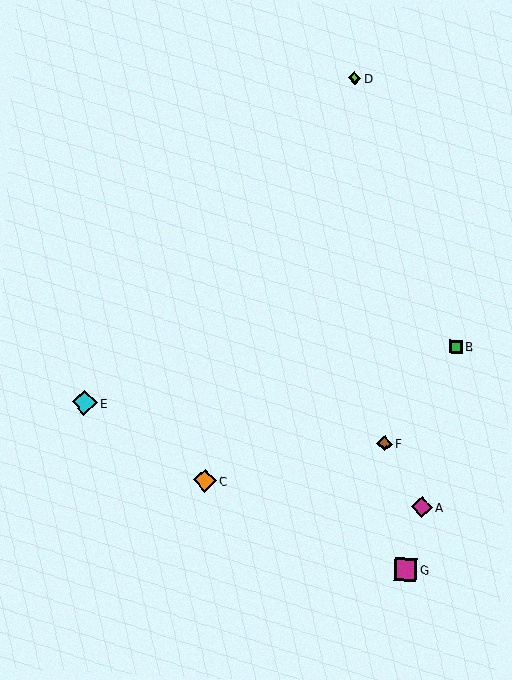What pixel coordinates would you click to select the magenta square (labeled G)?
Click at (406, 569) to select the magenta square G.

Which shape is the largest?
The cyan diamond (labeled E) is the largest.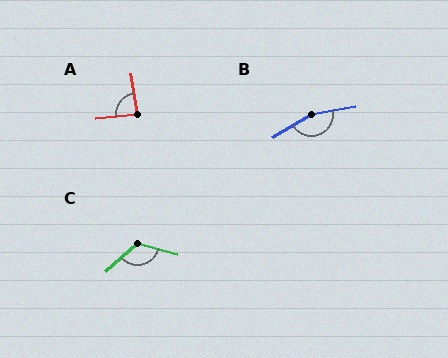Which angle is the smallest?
A, at approximately 86 degrees.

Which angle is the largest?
B, at approximately 159 degrees.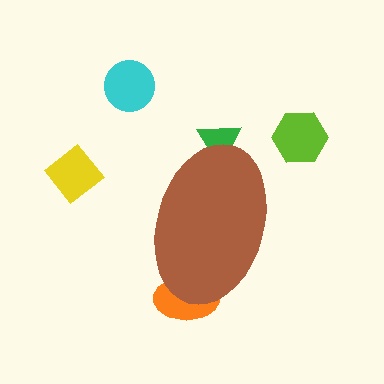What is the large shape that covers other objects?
A brown ellipse.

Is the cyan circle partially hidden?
No, the cyan circle is fully visible.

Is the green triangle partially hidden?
Yes, the green triangle is partially hidden behind the brown ellipse.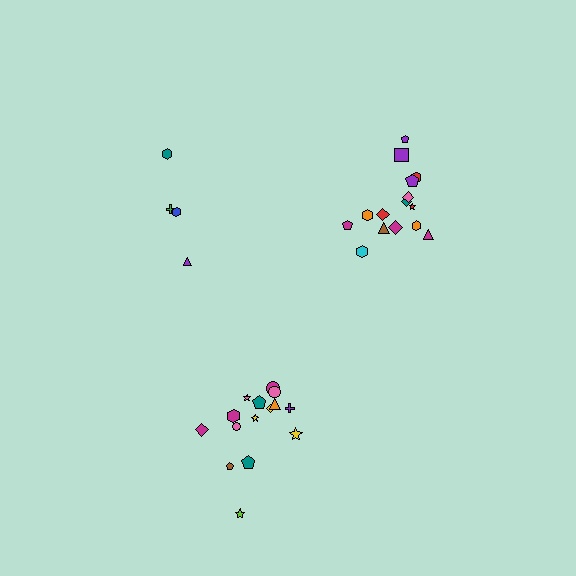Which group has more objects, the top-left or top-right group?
The top-right group.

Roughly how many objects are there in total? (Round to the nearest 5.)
Roughly 35 objects in total.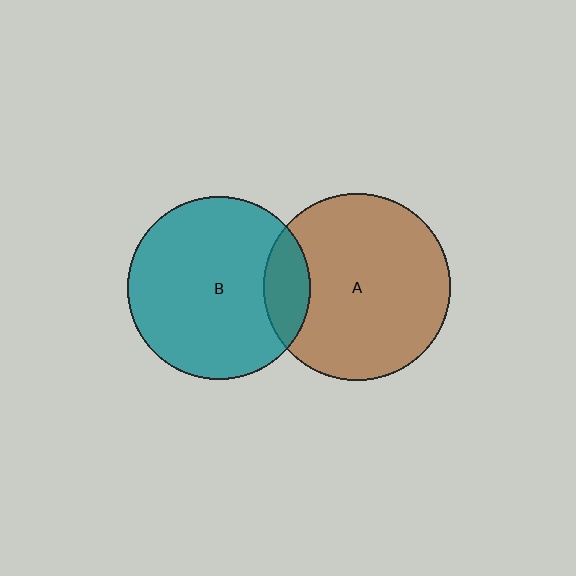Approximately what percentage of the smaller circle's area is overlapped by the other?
Approximately 15%.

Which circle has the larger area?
Circle A (brown).